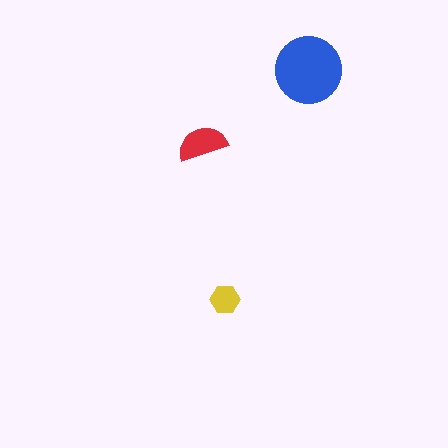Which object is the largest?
The blue circle.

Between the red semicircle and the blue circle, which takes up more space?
The blue circle.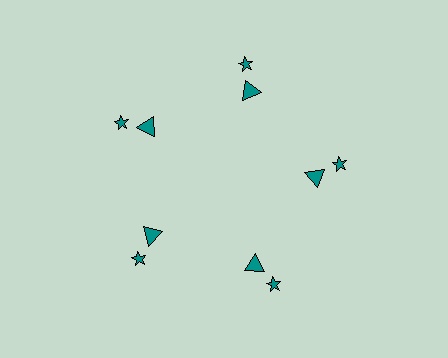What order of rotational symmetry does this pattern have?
This pattern has 5-fold rotational symmetry.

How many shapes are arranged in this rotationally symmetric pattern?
There are 10 shapes, arranged in 5 groups of 2.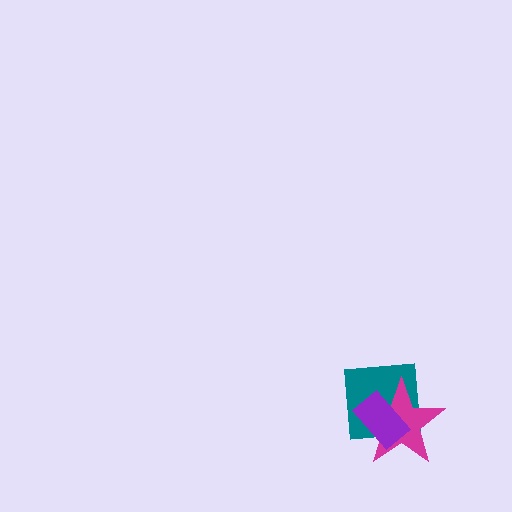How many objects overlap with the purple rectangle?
2 objects overlap with the purple rectangle.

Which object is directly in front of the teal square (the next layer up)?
The magenta star is directly in front of the teal square.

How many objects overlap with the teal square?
2 objects overlap with the teal square.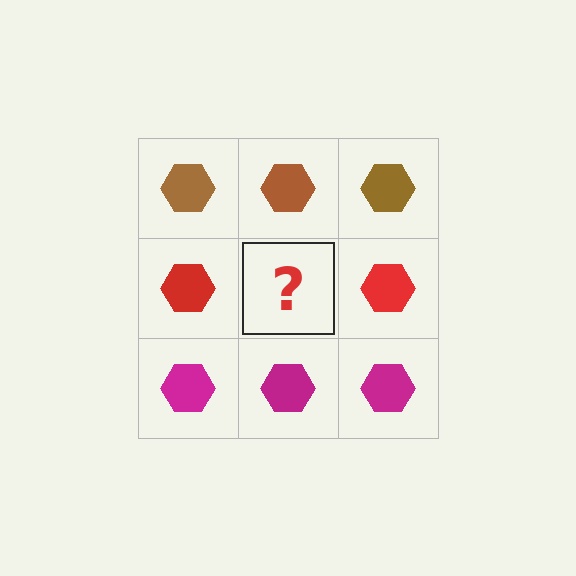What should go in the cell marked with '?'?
The missing cell should contain a red hexagon.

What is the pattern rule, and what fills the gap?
The rule is that each row has a consistent color. The gap should be filled with a red hexagon.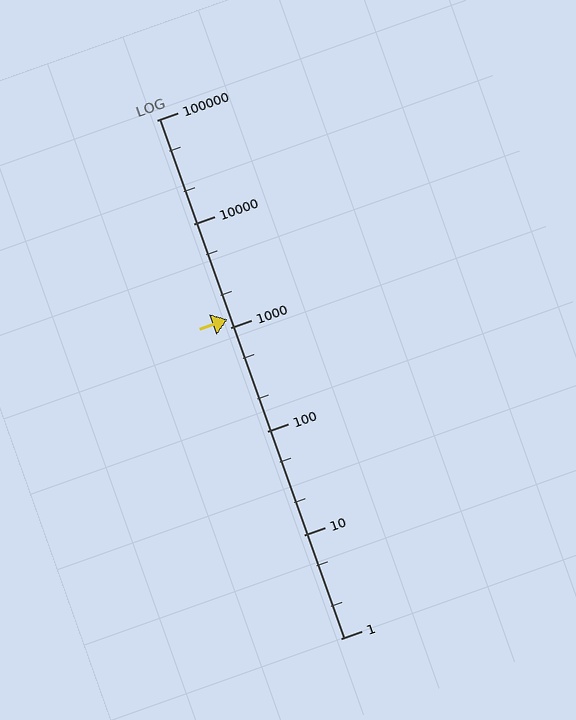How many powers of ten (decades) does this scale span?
The scale spans 5 decades, from 1 to 100000.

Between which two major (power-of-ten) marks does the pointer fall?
The pointer is between 1000 and 10000.